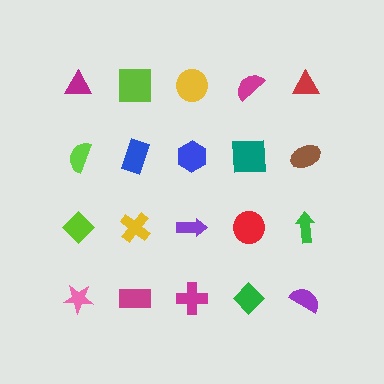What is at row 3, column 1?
A lime diamond.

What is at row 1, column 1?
A magenta triangle.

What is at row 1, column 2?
A lime square.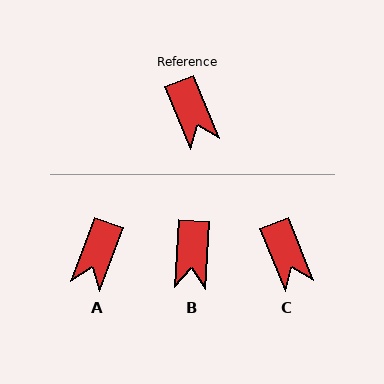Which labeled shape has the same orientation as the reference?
C.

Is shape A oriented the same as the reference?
No, it is off by about 43 degrees.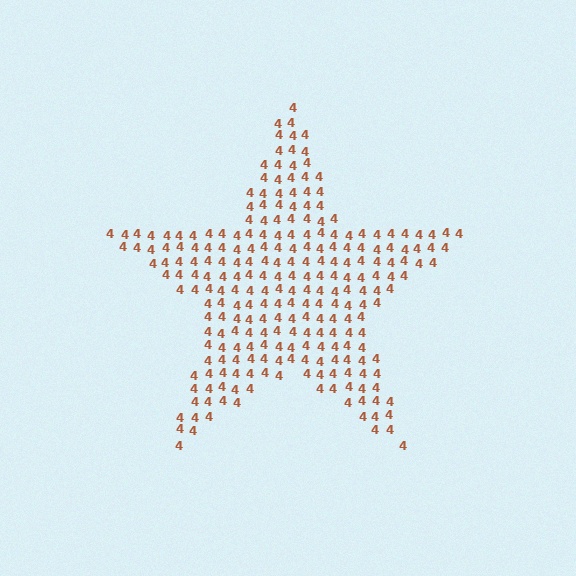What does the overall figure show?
The overall figure shows a star.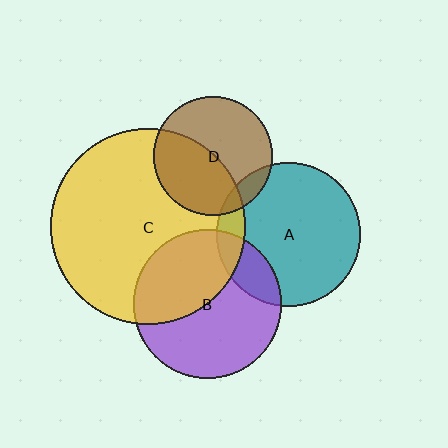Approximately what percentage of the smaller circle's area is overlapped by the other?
Approximately 45%.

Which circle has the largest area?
Circle C (yellow).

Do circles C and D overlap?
Yes.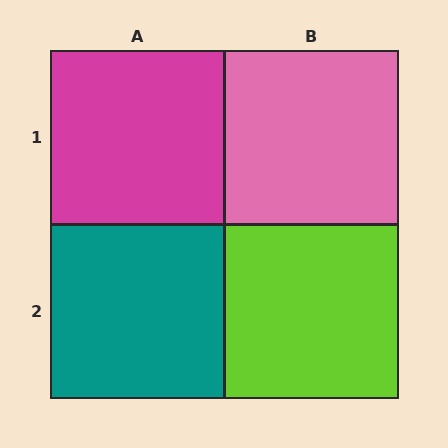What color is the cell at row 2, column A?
Teal.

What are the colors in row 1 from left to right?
Magenta, pink.